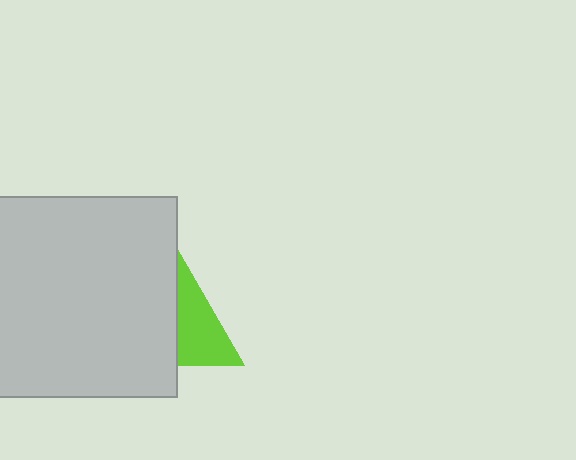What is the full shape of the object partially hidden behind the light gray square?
The partially hidden object is a lime triangle.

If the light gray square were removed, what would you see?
You would see the complete lime triangle.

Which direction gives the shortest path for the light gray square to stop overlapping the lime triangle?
Moving left gives the shortest separation.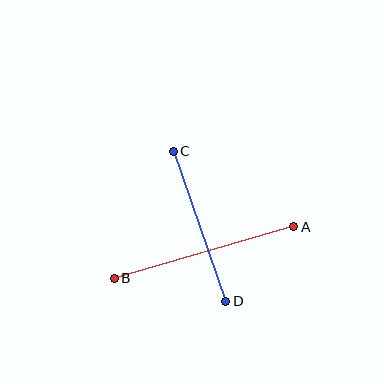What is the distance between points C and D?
The distance is approximately 159 pixels.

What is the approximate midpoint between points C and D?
The midpoint is at approximately (199, 226) pixels.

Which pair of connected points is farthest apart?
Points A and B are farthest apart.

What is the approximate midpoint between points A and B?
The midpoint is at approximately (204, 253) pixels.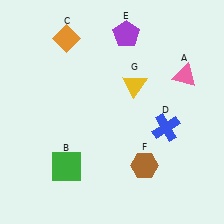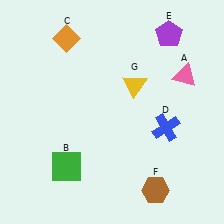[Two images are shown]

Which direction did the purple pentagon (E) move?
The purple pentagon (E) moved right.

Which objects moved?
The objects that moved are: the purple pentagon (E), the brown hexagon (F).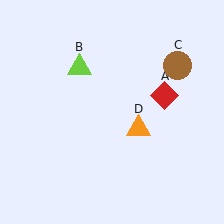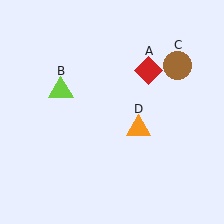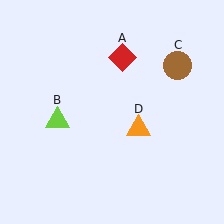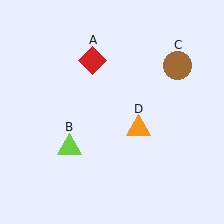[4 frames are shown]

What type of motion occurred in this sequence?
The red diamond (object A), lime triangle (object B) rotated counterclockwise around the center of the scene.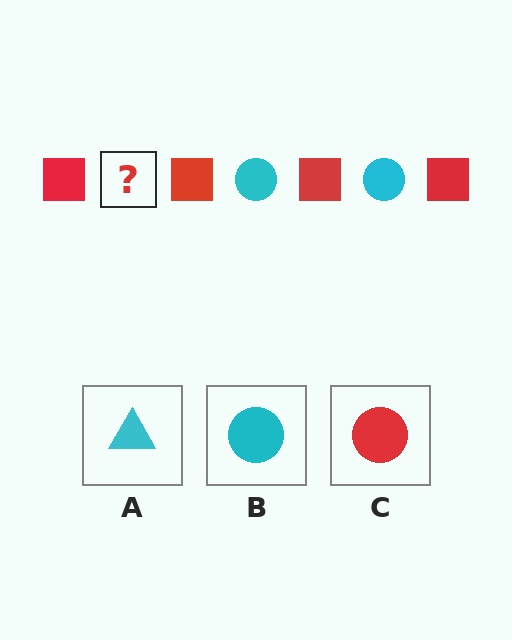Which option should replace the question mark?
Option B.